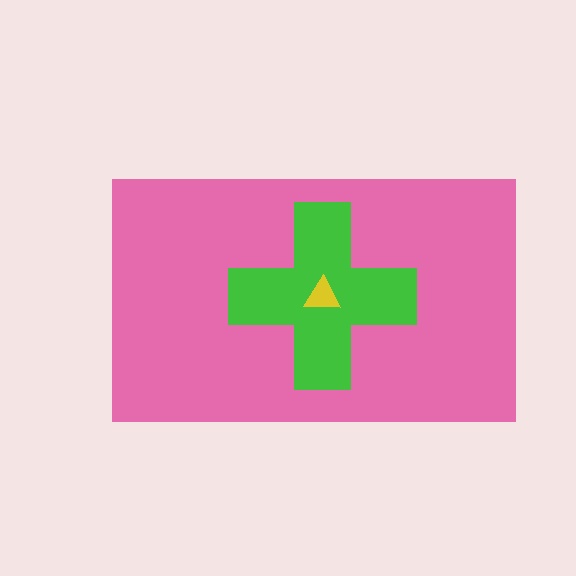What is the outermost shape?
The pink rectangle.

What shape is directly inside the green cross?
The yellow triangle.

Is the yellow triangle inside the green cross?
Yes.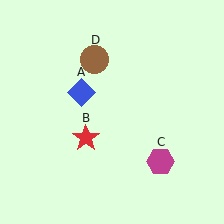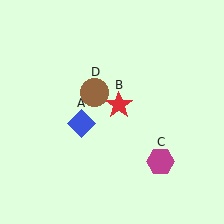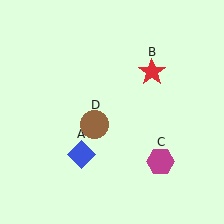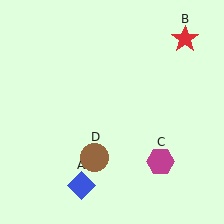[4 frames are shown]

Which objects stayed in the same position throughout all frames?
Magenta hexagon (object C) remained stationary.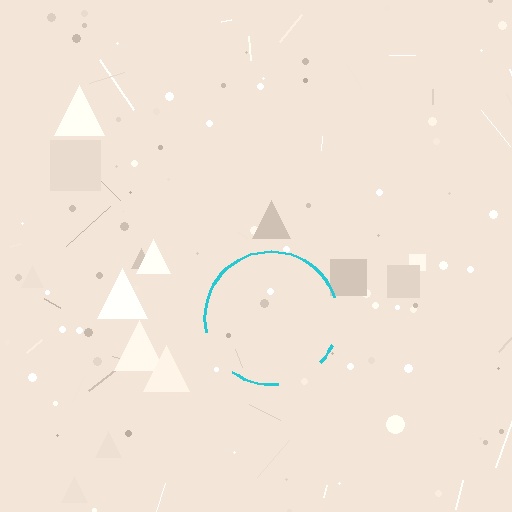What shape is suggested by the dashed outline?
The dashed outline suggests a circle.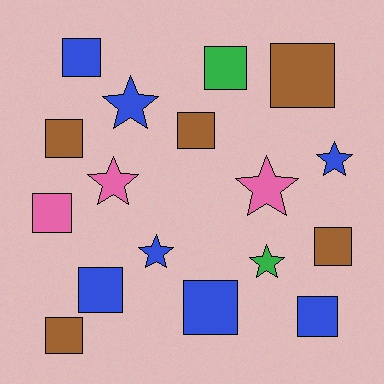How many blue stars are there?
There are 3 blue stars.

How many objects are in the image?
There are 17 objects.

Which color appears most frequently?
Blue, with 7 objects.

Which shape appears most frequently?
Square, with 11 objects.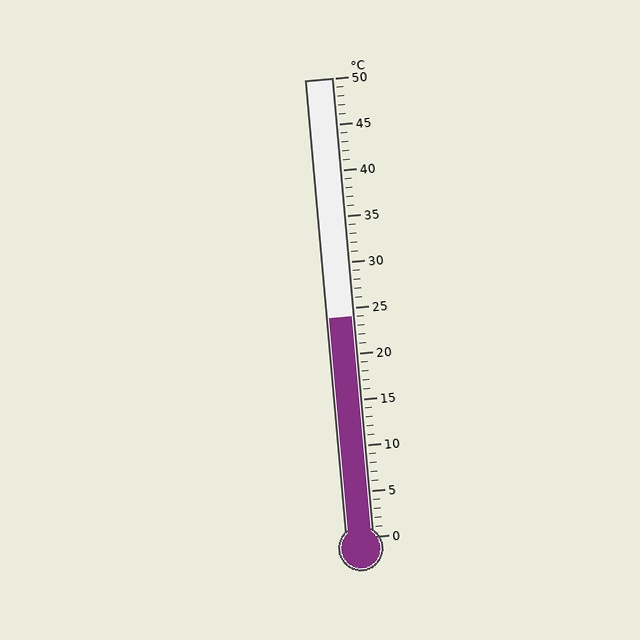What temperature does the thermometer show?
The thermometer shows approximately 24°C.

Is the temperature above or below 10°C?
The temperature is above 10°C.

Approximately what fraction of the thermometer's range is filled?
The thermometer is filled to approximately 50% of its range.